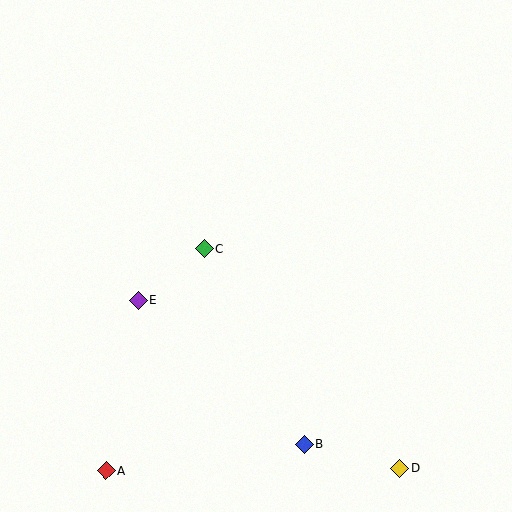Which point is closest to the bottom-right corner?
Point D is closest to the bottom-right corner.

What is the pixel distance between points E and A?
The distance between E and A is 173 pixels.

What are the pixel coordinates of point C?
Point C is at (204, 248).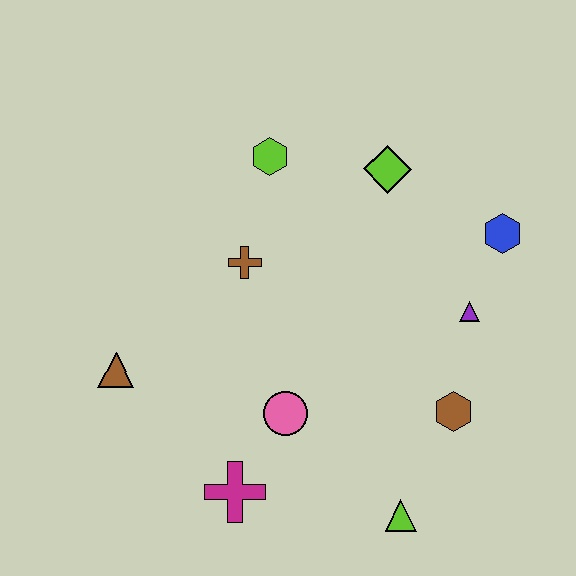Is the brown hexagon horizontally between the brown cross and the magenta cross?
No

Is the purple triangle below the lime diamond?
Yes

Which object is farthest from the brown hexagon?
The brown triangle is farthest from the brown hexagon.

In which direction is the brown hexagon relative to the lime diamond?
The brown hexagon is below the lime diamond.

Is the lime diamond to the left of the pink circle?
No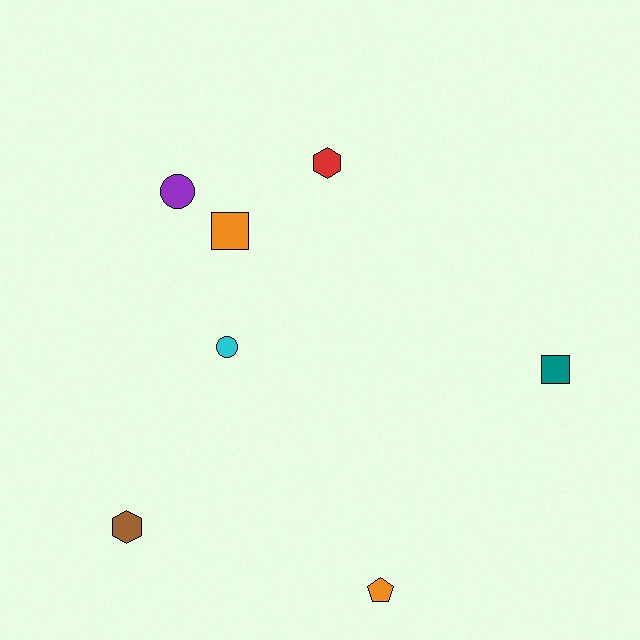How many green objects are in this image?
There are no green objects.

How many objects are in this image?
There are 7 objects.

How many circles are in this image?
There are 2 circles.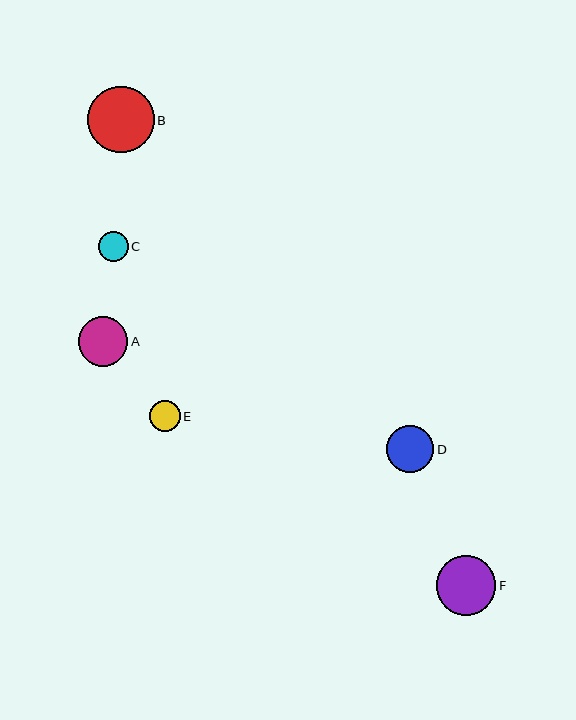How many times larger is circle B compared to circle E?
Circle B is approximately 2.2 times the size of circle E.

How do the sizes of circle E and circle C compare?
Circle E and circle C are approximately the same size.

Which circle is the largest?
Circle B is the largest with a size of approximately 67 pixels.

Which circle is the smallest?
Circle C is the smallest with a size of approximately 30 pixels.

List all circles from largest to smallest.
From largest to smallest: B, F, A, D, E, C.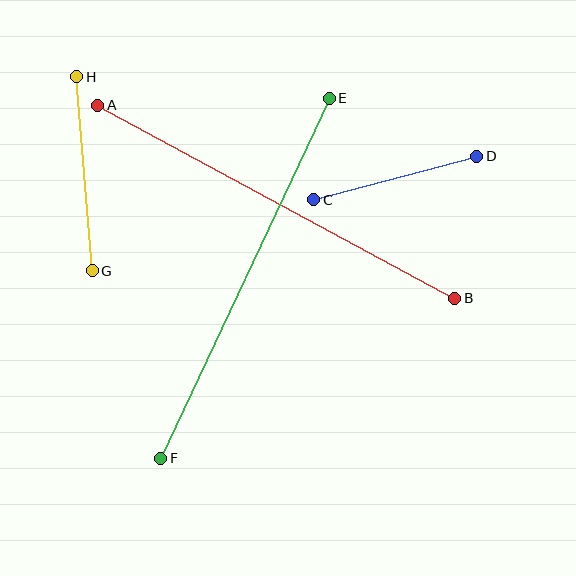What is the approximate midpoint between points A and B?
The midpoint is at approximately (276, 202) pixels.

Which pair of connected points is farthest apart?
Points A and B are farthest apart.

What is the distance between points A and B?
The distance is approximately 406 pixels.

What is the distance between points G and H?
The distance is approximately 195 pixels.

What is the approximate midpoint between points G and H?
The midpoint is at approximately (84, 174) pixels.